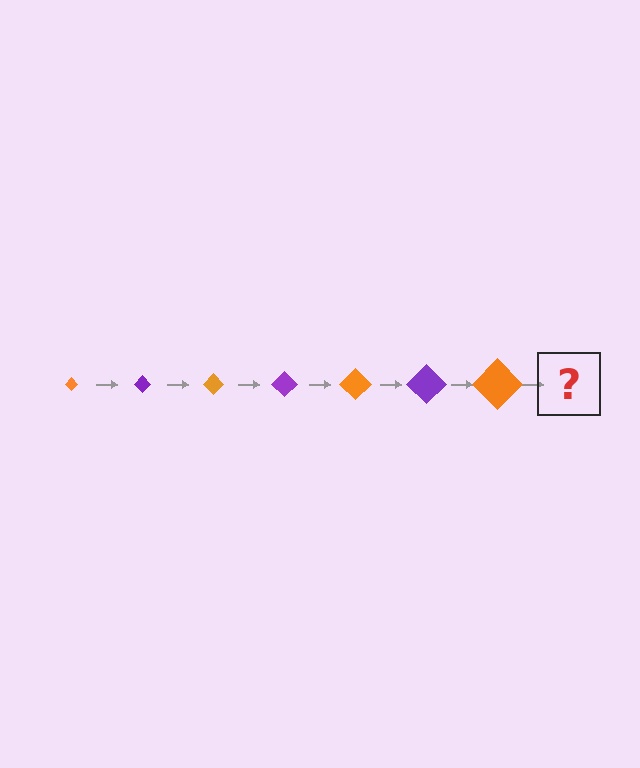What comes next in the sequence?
The next element should be a purple diamond, larger than the previous one.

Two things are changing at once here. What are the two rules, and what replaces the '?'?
The two rules are that the diamond grows larger each step and the color cycles through orange and purple. The '?' should be a purple diamond, larger than the previous one.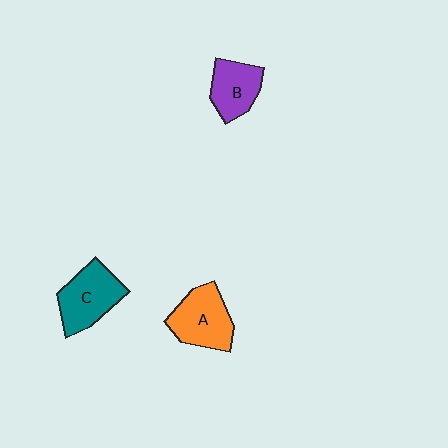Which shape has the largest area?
Shape A (orange).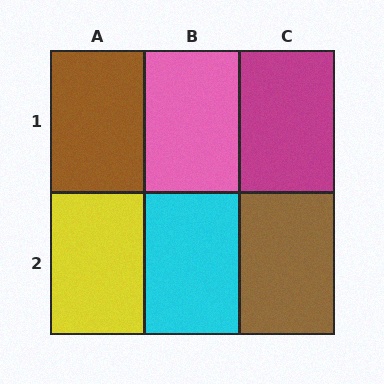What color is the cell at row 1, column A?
Brown.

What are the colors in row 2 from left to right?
Yellow, cyan, brown.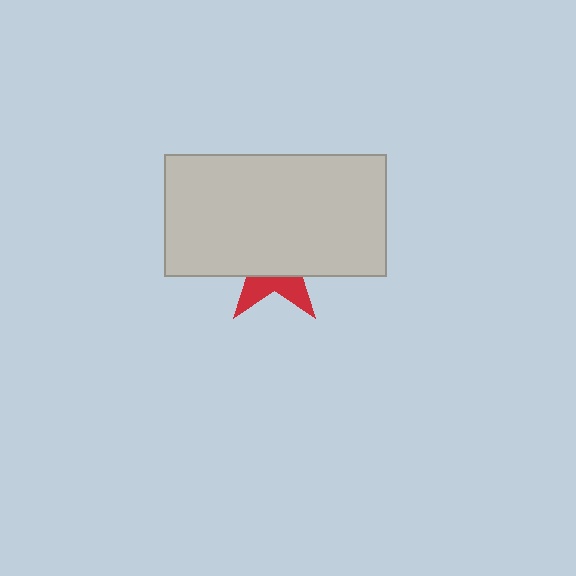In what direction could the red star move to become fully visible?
The red star could move down. That would shift it out from behind the light gray rectangle entirely.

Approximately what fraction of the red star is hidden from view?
Roughly 69% of the red star is hidden behind the light gray rectangle.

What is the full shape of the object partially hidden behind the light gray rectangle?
The partially hidden object is a red star.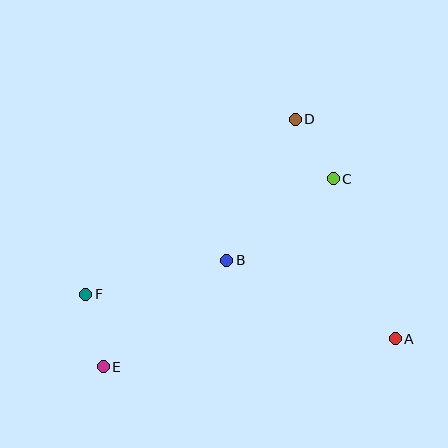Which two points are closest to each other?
Points C and D are closest to each other.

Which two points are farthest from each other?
Points D and E are farthest from each other.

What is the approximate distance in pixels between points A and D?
The distance between A and D is approximately 241 pixels.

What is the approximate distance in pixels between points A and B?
The distance between A and B is approximately 186 pixels.